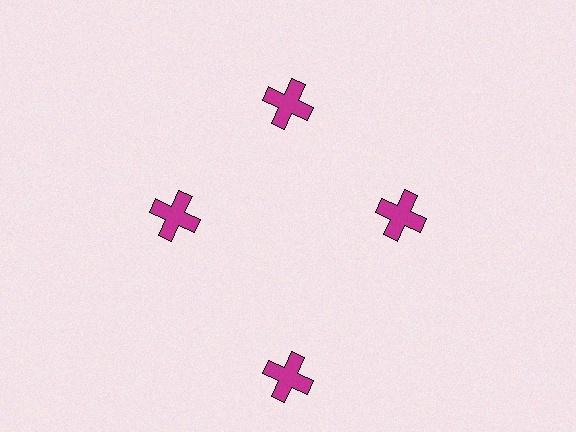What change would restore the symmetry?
The symmetry would be restored by moving it inward, back onto the ring so that all 4 crosses sit at equal angles and equal distance from the center.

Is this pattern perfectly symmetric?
No. The 4 magenta crosses are arranged in a ring, but one element near the 6 o'clock position is pushed outward from the center, breaking the 4-fold rotational symmetry.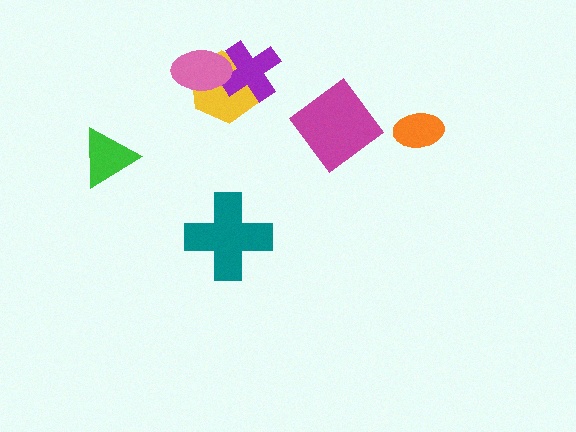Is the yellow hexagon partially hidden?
Yes, it is partially covered by another shape.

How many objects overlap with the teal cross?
0 objects overlap with the teal cross.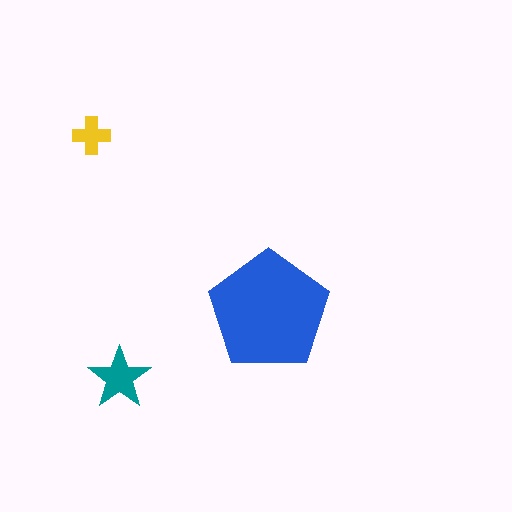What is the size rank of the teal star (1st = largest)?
2nd.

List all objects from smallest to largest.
The yellow cross, the teal star, the blue pentagon.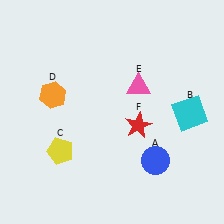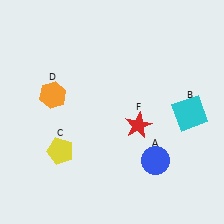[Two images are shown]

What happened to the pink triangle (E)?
The pink triangle (E) was removed in Image 2. It was in the top-right area of Image 1.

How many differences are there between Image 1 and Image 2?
There is 1 difference between the two images.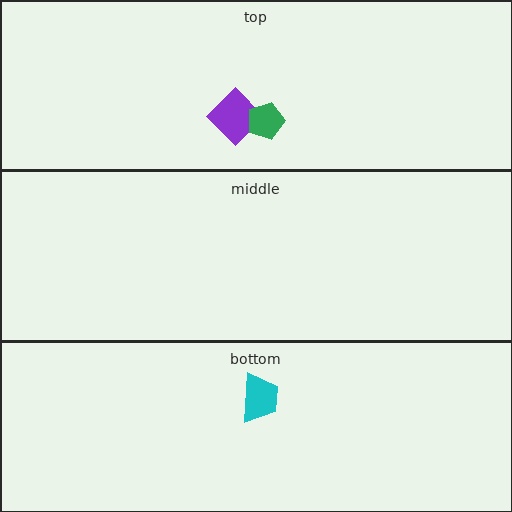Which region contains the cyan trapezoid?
The bottom region.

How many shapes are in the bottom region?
1.